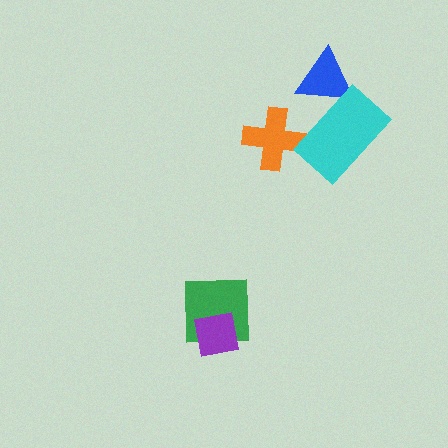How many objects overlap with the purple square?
1 object overlaps with the purple square.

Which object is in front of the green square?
The purple square is in front of the green square.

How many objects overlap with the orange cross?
0 objects overlap with the orange cross.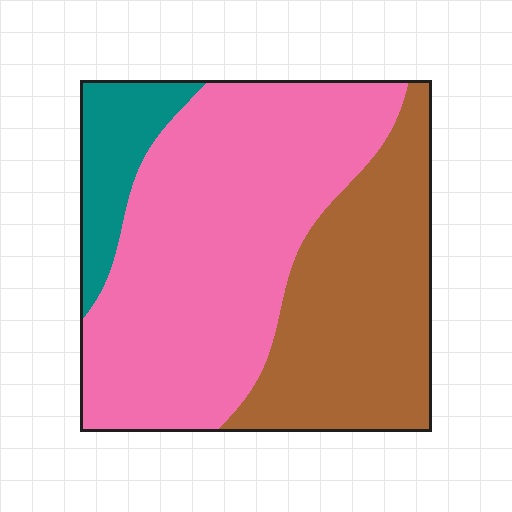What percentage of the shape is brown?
Brown covers about 35% of the shape.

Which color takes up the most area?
Pink, at roughly 55%.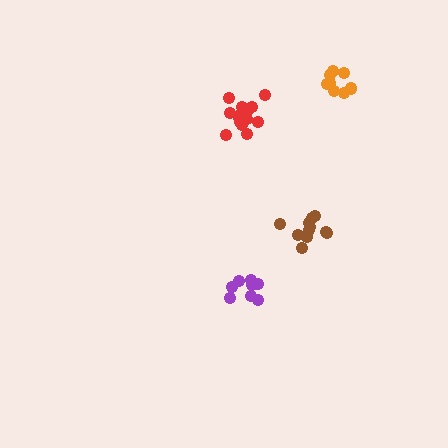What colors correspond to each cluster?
The clusters are colored: purple, orange, brown, red.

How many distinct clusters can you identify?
There are 4 distinct clusters.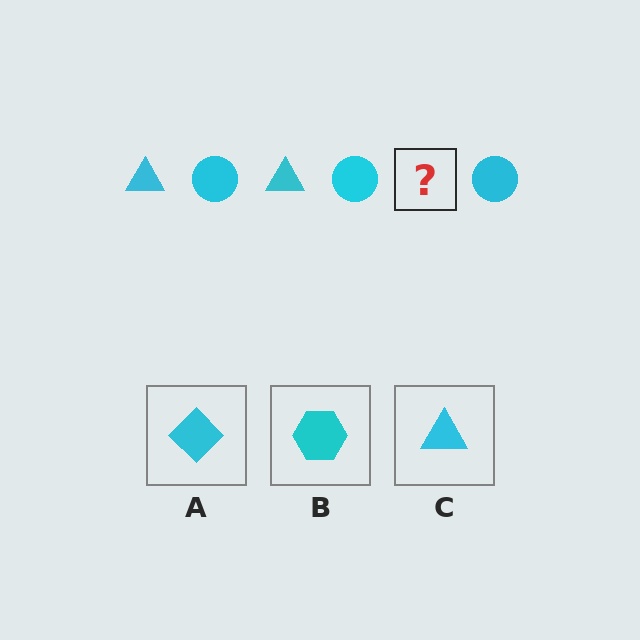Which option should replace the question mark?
Option C.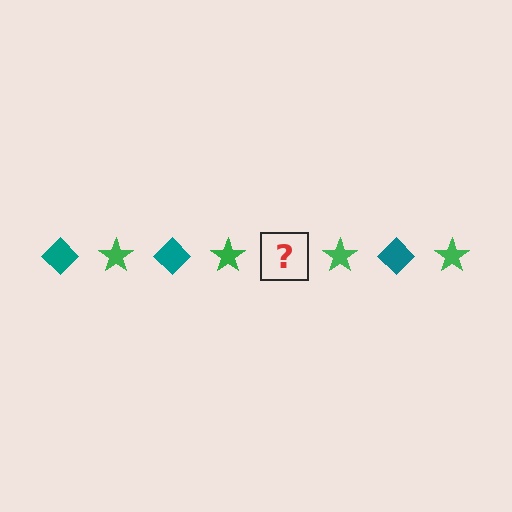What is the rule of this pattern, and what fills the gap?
The rule is that the pattern alternates between teal diamond and green star. The gap should be filled with a teal diamond.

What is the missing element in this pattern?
The missing element is a teal diamond.